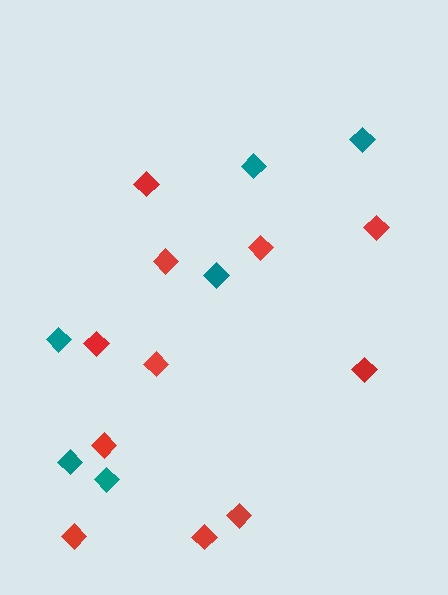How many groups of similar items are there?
There are 2 groups: one group of teal diamonds (6) and one group of red diamonds (11).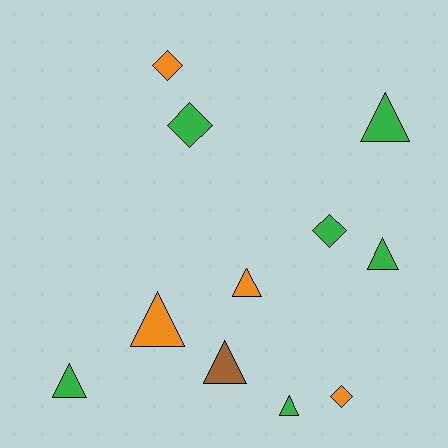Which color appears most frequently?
Green, with 6 objects.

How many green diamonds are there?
There are 2 green diamonds.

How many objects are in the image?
There are 11 objects.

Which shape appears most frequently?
Triangle, with 7 objects.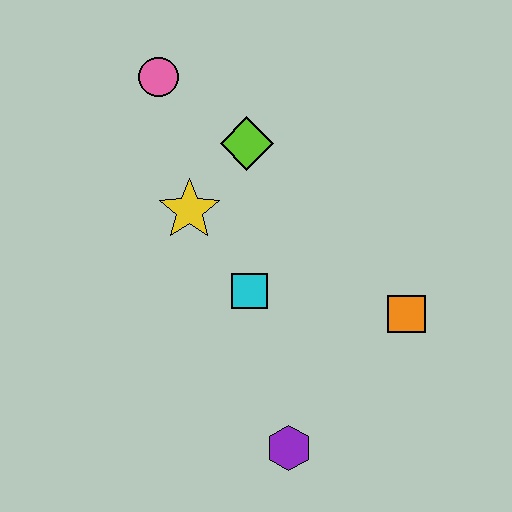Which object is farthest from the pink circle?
The purple hexagon is farthest from the pink circle.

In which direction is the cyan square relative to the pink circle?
The cyan square is below the pink circle.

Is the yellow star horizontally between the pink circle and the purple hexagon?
Yes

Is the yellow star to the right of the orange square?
No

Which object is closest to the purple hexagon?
The cyan square is closest to the purple hexagon.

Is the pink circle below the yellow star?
No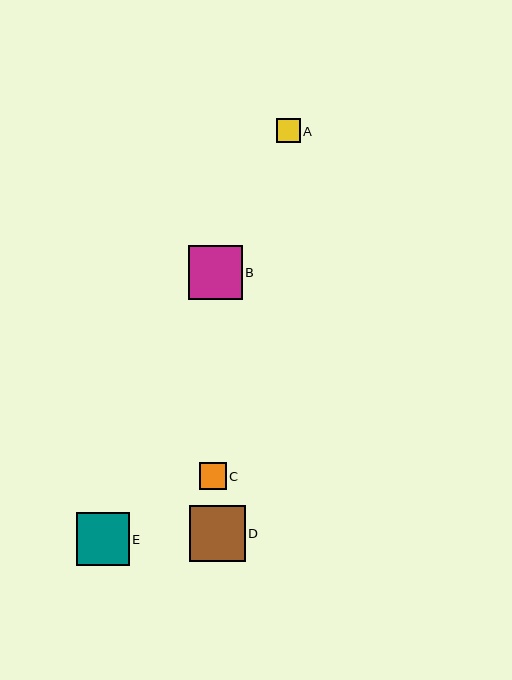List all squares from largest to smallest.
From largest to smallest: D, B, E, C, A.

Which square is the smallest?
Square A is the smallest with a size of approximately 24 pixels.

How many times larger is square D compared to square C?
Square D is approximately 2.1 times the size of square C.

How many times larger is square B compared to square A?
Square B is approximately 2.2 times the size of square A.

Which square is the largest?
Square D is the largest with a size of approximately 56 pixels.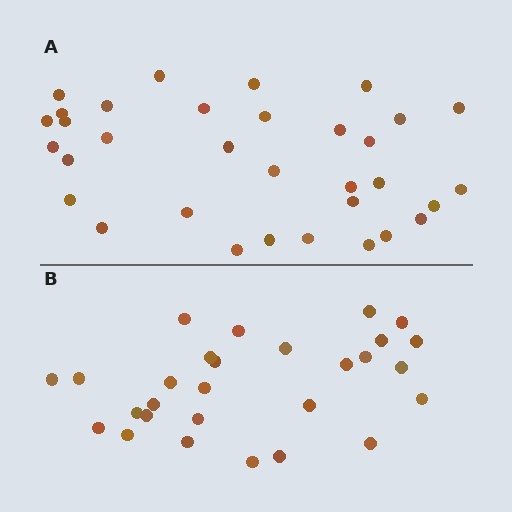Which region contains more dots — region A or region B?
Region A (the top region) has more dots.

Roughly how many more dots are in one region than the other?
Region A has about 5 more dots than region B.